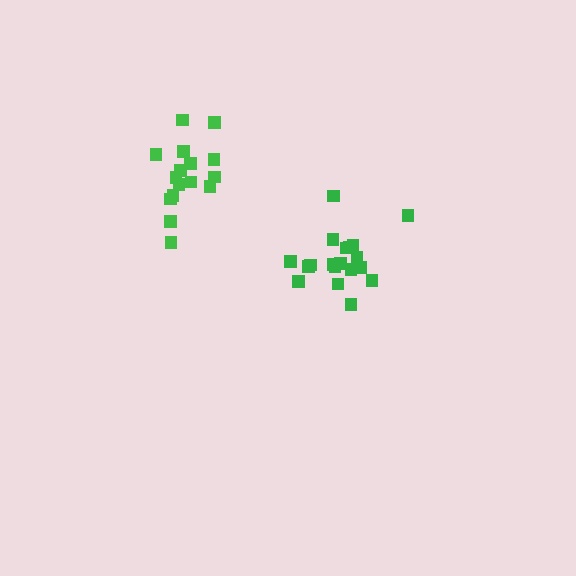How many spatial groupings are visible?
There are 2 spatial groupings.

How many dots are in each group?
Group 1: 16 dots, Group 2: 19 dots (35 total).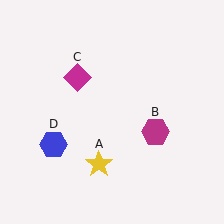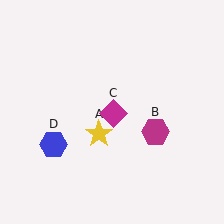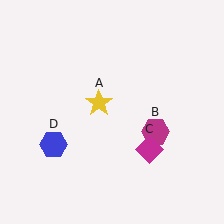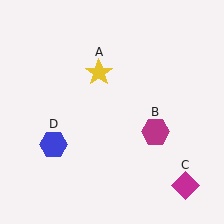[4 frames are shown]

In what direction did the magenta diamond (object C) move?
The magenta diamond (object C) moved down and to the right.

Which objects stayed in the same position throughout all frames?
Magenta hexagon (object B) and blue hexagon (object D) remained stationary.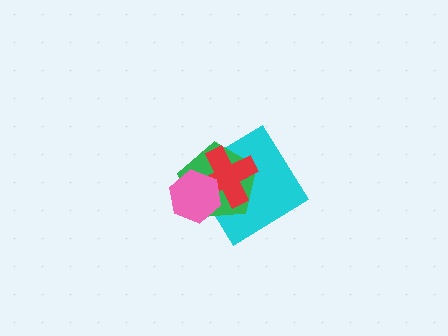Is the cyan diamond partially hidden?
Yes, it is partially covered by another shape.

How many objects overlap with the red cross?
3 objects overlap with the red cross.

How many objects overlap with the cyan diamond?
3 objects overlap with the cyan diamond.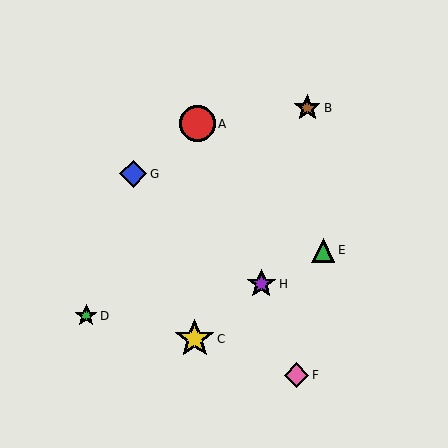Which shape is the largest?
The yellow star (labeled C) is the largest.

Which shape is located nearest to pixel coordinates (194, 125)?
The red circle (labeled A) at (197, 124) is nearest to that location.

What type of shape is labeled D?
Shape D is a green star.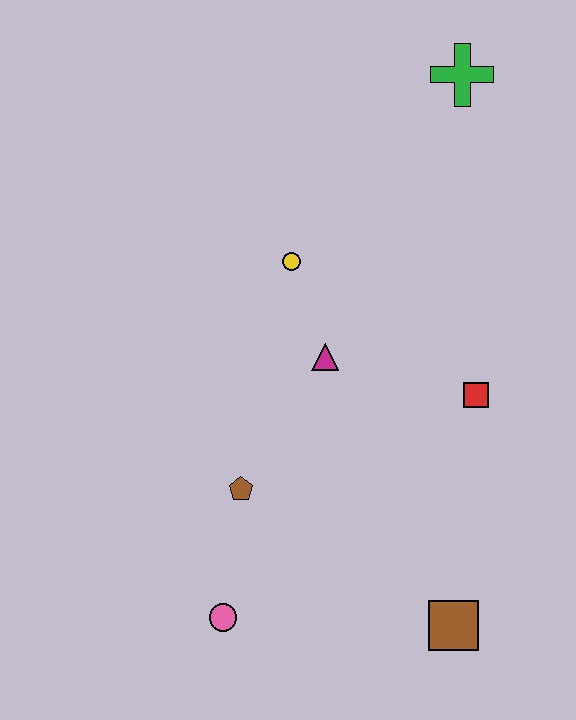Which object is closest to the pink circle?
The brown pentagon is closest to the pink circle.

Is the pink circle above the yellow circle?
No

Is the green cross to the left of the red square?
Yes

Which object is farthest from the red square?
The pink circle is farthest from the red square.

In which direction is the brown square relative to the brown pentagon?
The brown square is to the right of the brown pentagon.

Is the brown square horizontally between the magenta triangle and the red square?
Yes